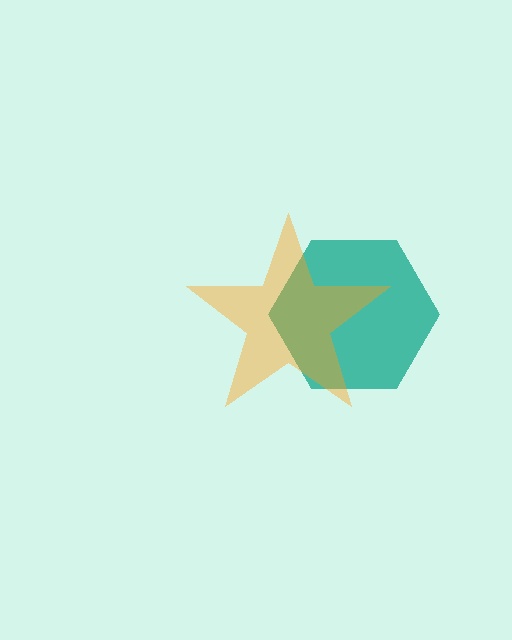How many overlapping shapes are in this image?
There are 2 overlapping shapes in the image.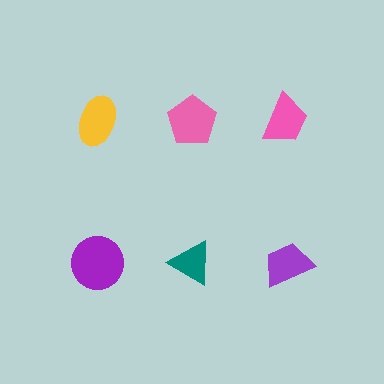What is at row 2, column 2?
A teal triangle.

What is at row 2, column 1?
A purple circle.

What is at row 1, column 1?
A yellow ellipse.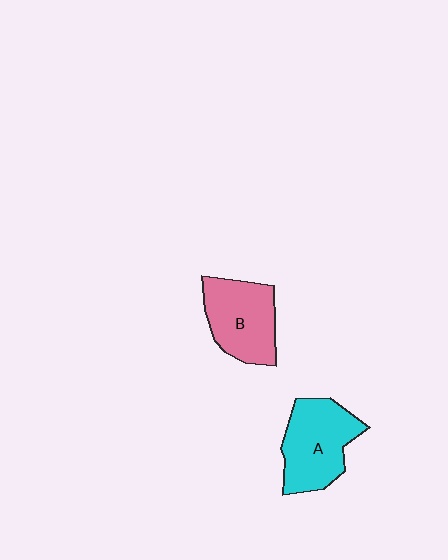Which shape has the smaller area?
Shape B (pink).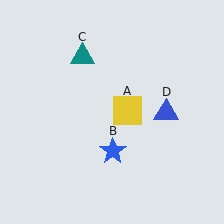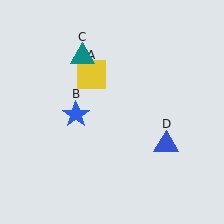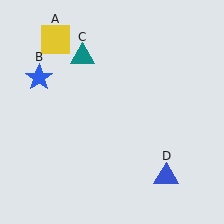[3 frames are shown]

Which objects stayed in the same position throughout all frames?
Teal triangle (object C) remained stationary.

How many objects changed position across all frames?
3 objects changed position: yellow square (object A), blue star (object B), blue triangle (object D).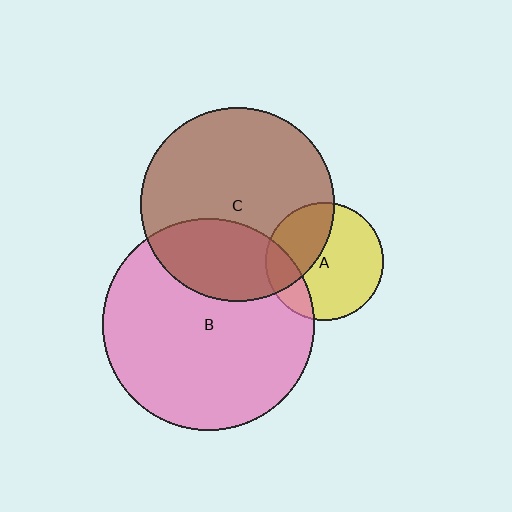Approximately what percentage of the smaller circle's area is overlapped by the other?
Approximately 30%.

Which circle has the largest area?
Circle B (pink).